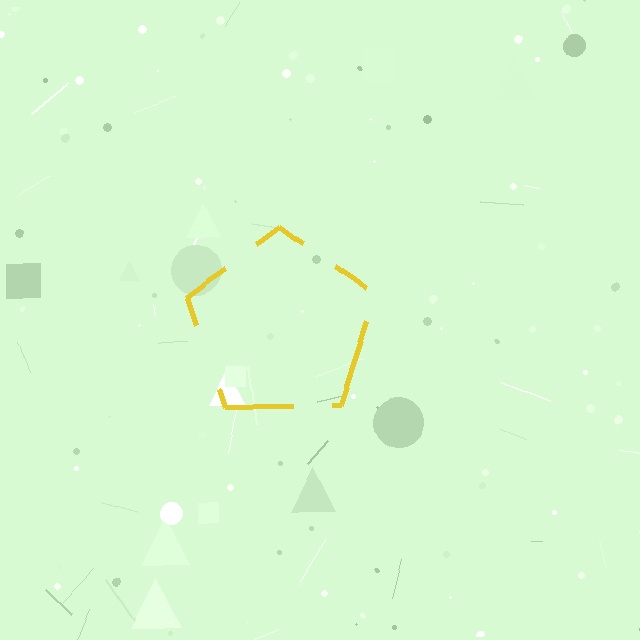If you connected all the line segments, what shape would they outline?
They would outline a pentagon.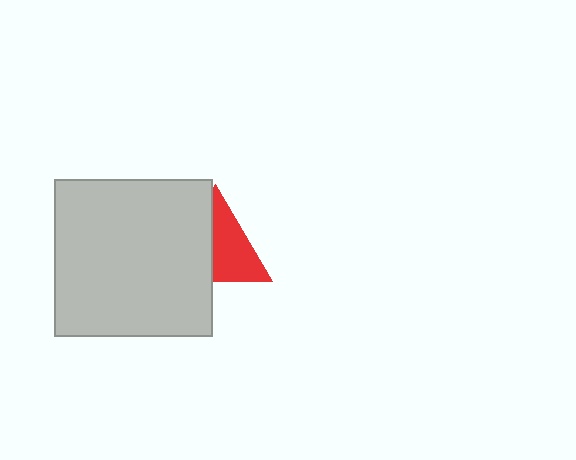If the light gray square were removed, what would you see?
You would see the complete red triangle.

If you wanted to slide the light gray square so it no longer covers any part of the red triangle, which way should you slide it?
Slide it left — that is the most direct way to separate the two shapes.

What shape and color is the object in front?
The object in front is a light gray square.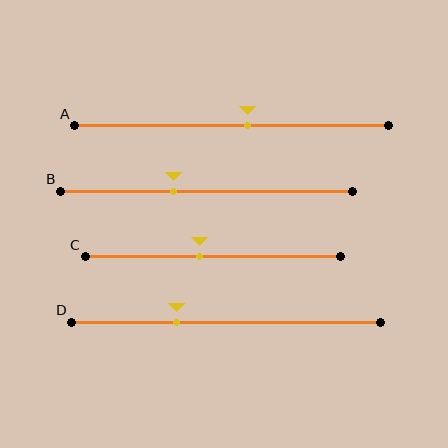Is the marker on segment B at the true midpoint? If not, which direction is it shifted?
No, the marker on segment B is shifted to the left by about 11% of the segment length.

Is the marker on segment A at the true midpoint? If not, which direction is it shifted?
No, the marker on segment A is shifted to the right by about 5% of the segment length.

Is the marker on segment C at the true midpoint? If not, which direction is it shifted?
No, the marker on segment C is shifted to the left by about 5% of the segment length.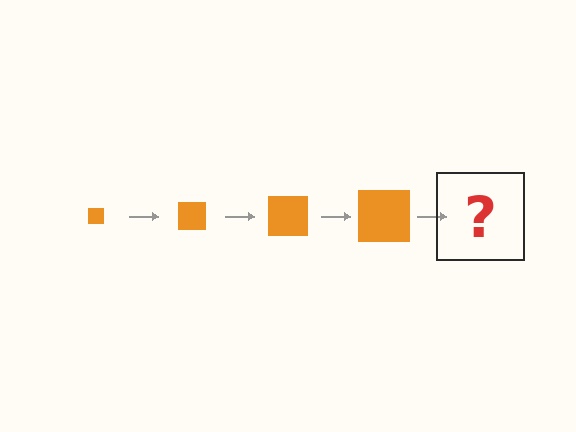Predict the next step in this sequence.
The next step is an orange square, larger than the previous one.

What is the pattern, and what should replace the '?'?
The pattern is that the square gets progressively larger each step. The '?' should be an orange square, larger than the previous one.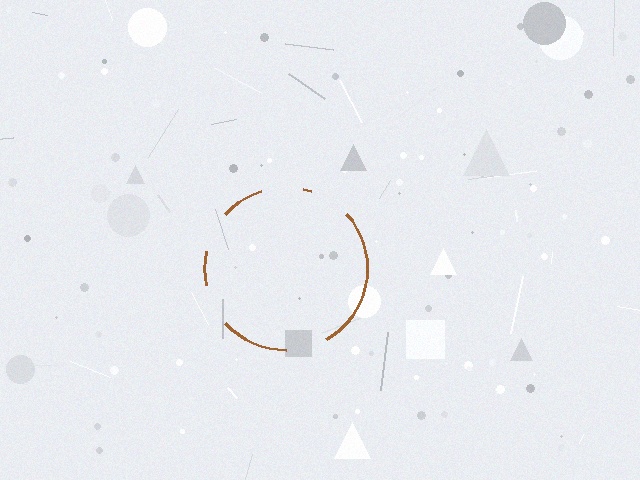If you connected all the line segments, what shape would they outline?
They would outline a circle.